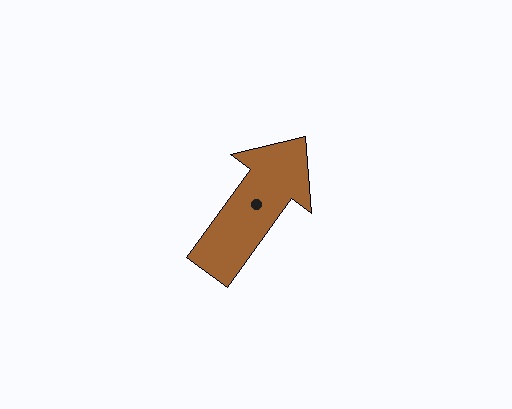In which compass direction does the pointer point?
Northeast.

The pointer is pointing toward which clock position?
Roughly 1 o'clock.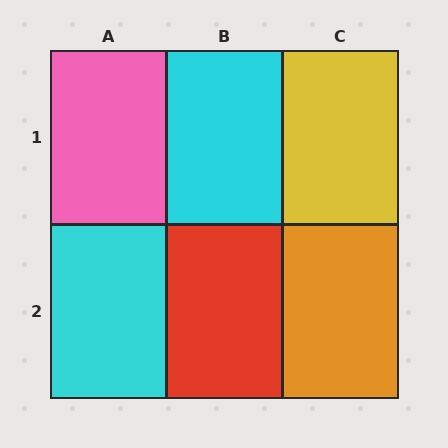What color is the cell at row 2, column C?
Orange.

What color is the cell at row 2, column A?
Cyan.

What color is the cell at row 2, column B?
Red.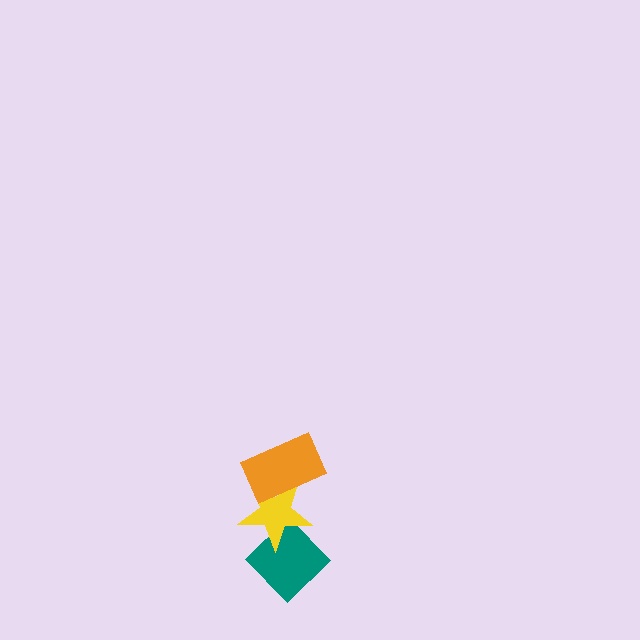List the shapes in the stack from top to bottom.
From top to bottom: the orange rectangle, the yellow star, the teal diamond.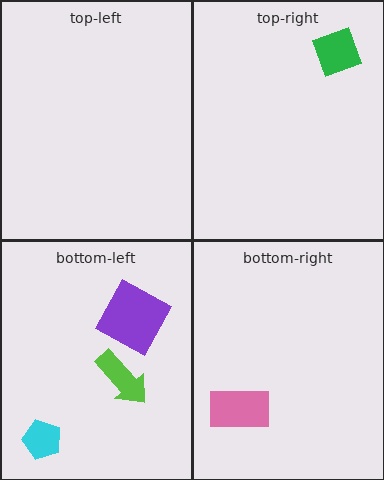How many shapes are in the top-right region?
1.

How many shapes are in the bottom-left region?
3.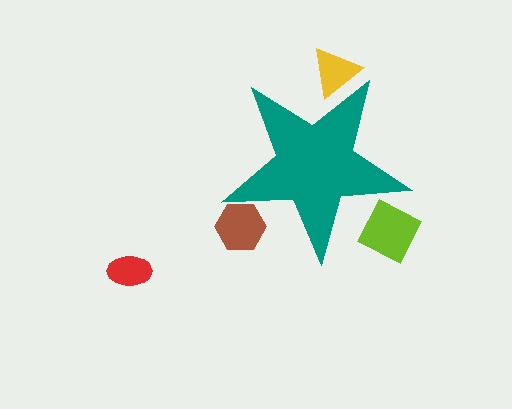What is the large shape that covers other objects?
A teal star.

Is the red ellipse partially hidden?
No, the red ellipse is fully visible.